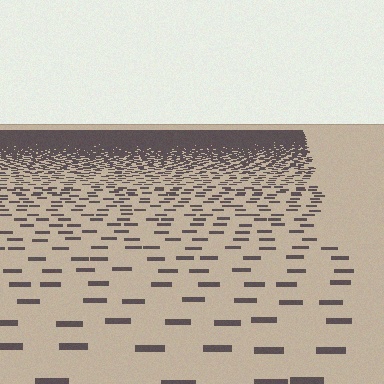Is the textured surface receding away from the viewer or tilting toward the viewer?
The surface is receding away from the viewer. Texture elements get smaller and denser toward the top.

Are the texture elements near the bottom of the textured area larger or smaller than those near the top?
Larger. Near the bottom, elements are closer to the viewer and appear at a bigger on-screen size.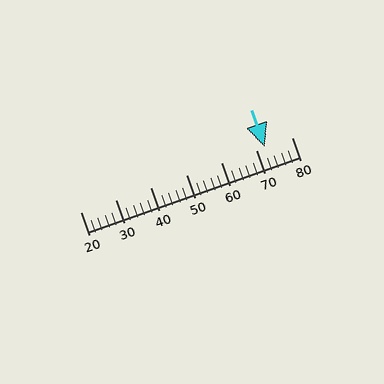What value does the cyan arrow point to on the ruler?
The cyan arrow points to approximately 72.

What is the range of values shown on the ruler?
The ruler shows values from 20 to 80.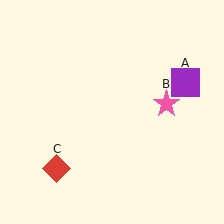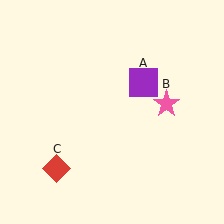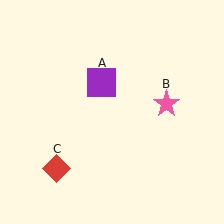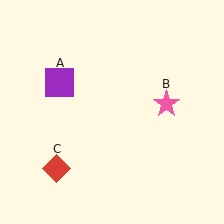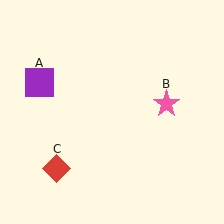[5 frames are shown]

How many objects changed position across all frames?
1 object changed position: purple square (object A).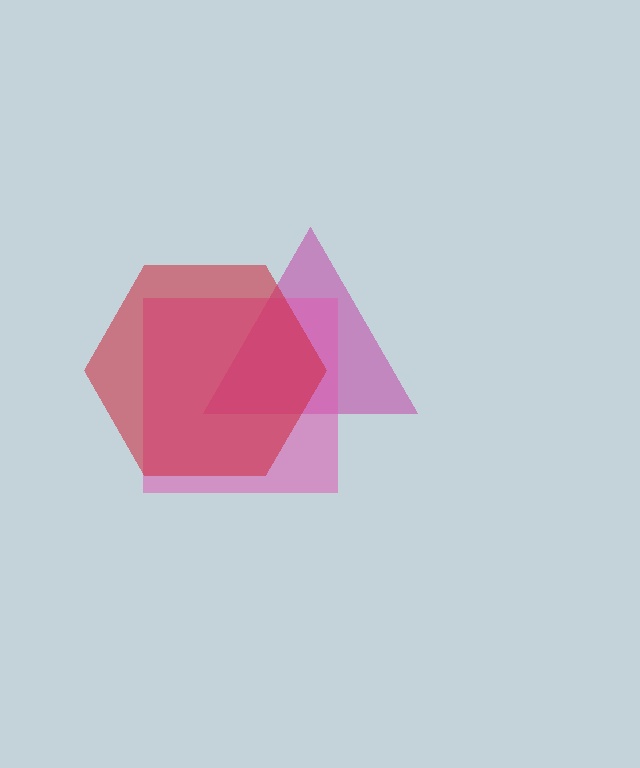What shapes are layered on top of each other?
The layered shapes are: a magenta triangle, a pink square, a red hexagon.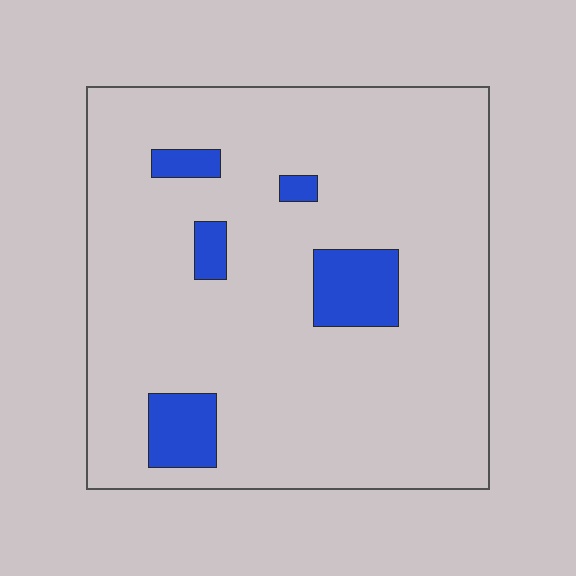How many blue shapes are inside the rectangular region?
5.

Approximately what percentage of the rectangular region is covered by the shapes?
Approximately 10%.